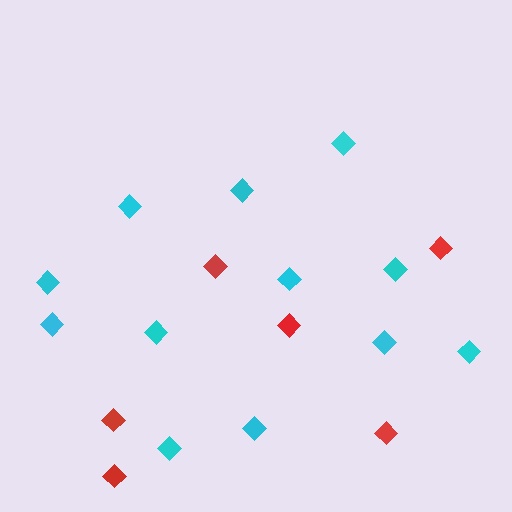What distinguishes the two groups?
There are 2 groups: one group of cyan diamonds (12) and one group of red diamonds (6).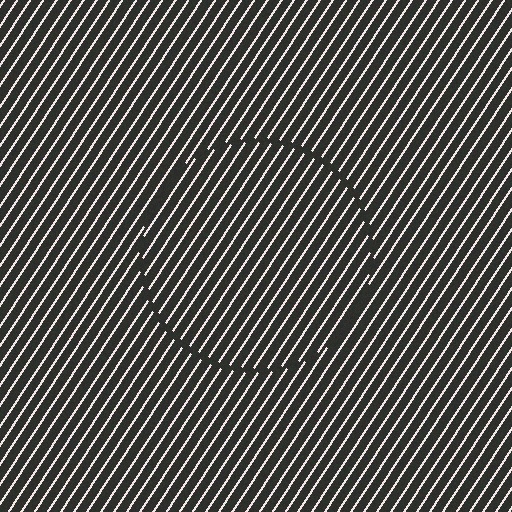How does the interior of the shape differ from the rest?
The interior of the shape contains the same grating, shifted by half a period — the contour is defined by the phase discontinuity where line-ends from the inner and outer gratings abut.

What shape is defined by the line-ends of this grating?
An illusory circle. The interior of the shape contains the same grating, shifted by half a period — the contour is defined by the phase discontinuity where line-ends from the inner and outer gratings abut.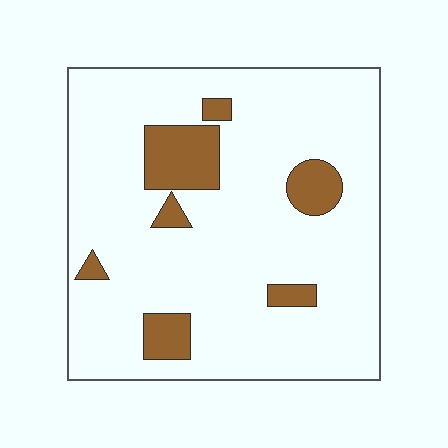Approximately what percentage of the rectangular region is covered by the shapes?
Approximately 15%.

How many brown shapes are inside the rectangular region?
7.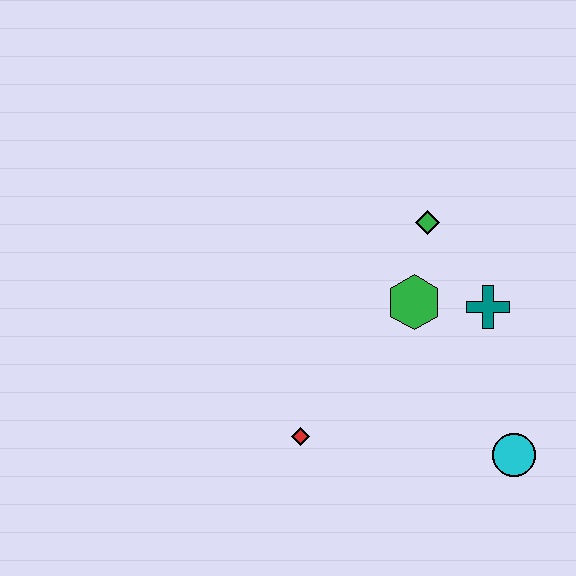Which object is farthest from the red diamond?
The green diamond is farthest from the red diamond.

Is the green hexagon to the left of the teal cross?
Yes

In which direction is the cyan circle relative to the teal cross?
The cyan circle is below the teal cross.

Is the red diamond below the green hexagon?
Yes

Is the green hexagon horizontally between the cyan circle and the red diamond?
Yes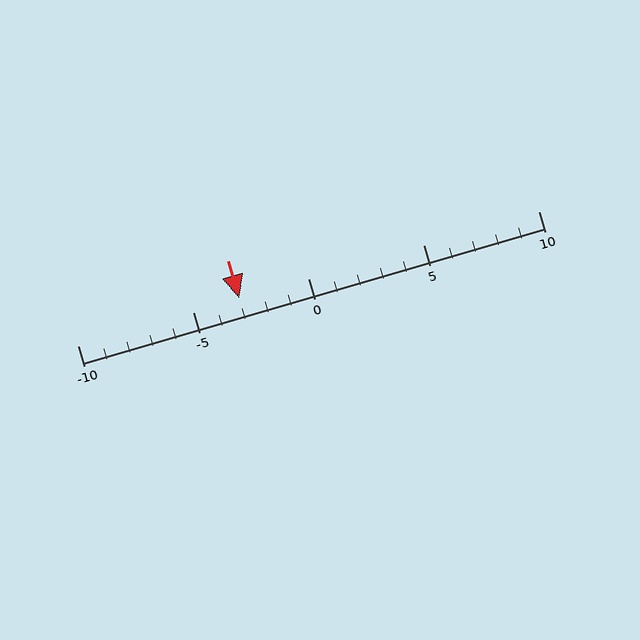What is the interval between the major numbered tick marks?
The major tick marks are spaced 5 units apart.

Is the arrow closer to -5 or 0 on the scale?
The arrow is closer to -5.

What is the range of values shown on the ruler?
The ruler shows values from -10 to 10.